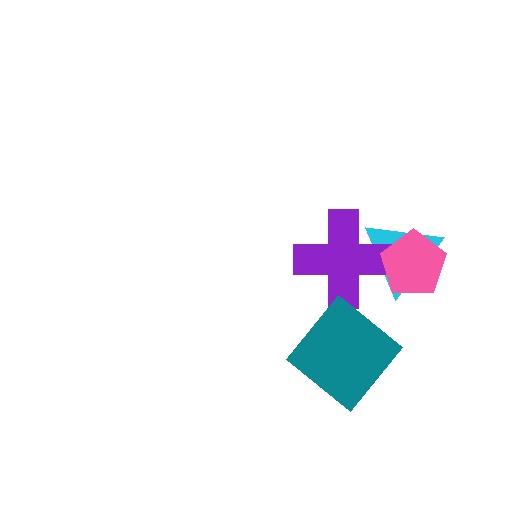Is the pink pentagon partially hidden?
No, no other shape covers it.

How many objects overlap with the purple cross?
2 objects overlap with the purple cross.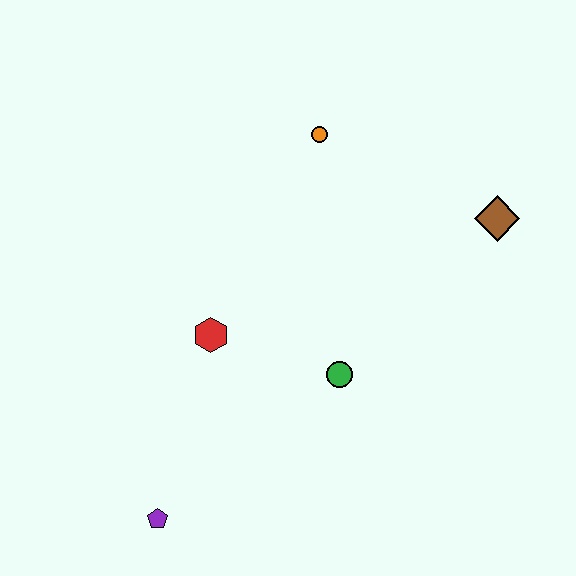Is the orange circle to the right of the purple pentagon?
Yes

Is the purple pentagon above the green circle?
No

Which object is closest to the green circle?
The red hexagon is closest to the green circle.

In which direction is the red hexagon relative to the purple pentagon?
The red hexagon is above the purple pentagon.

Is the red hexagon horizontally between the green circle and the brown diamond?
No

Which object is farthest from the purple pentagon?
The brown diamond is farthest from the purple pentagon.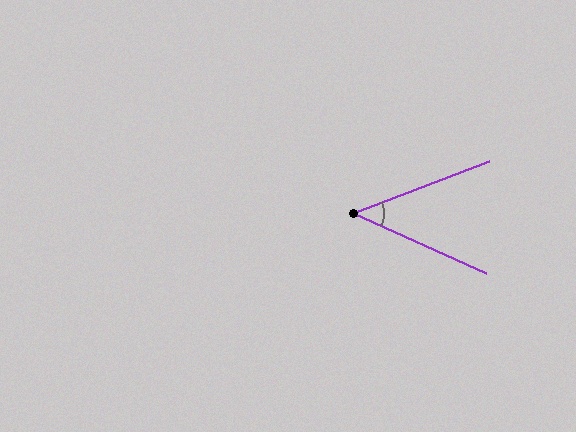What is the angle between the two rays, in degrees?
Approximately 45 degrees.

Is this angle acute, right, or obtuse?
It is acute.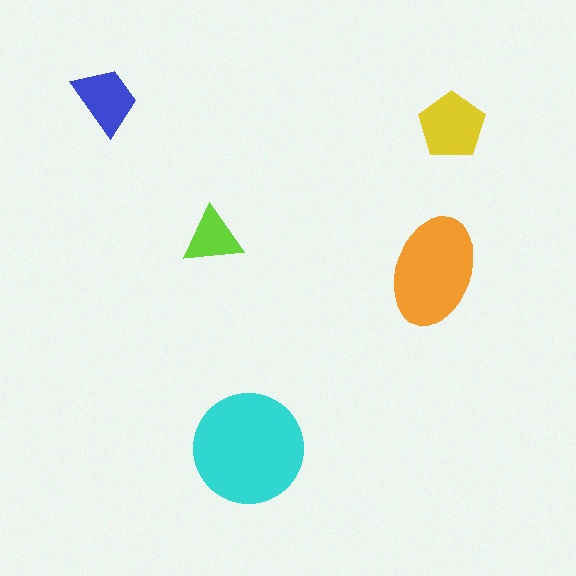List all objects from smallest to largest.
The lime triangle, the blue trapezoid, the yellow pentagon, the orange ellipse, the cyan circle.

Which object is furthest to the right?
The yellow pentagon is rightmost.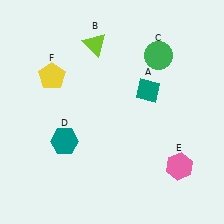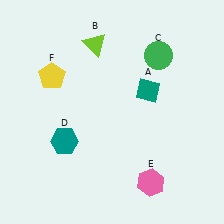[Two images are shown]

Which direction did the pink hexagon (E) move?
The pink hexagon (E) moved left.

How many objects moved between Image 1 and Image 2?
1 object moved between the two images.